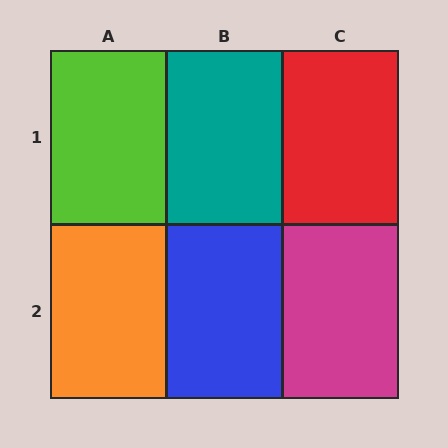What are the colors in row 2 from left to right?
Orange, blue, magenta.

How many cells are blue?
1 cell is blue.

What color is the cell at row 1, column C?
Red.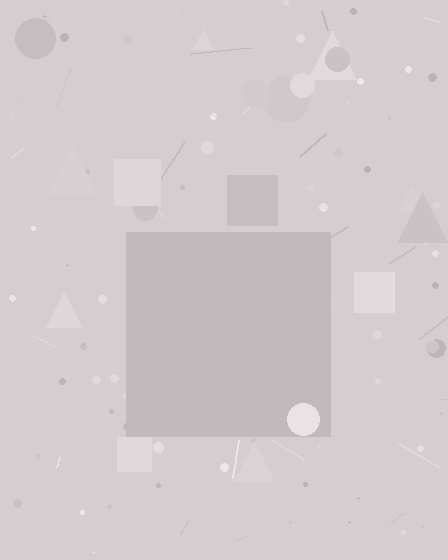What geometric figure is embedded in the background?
A square is embedded in the background.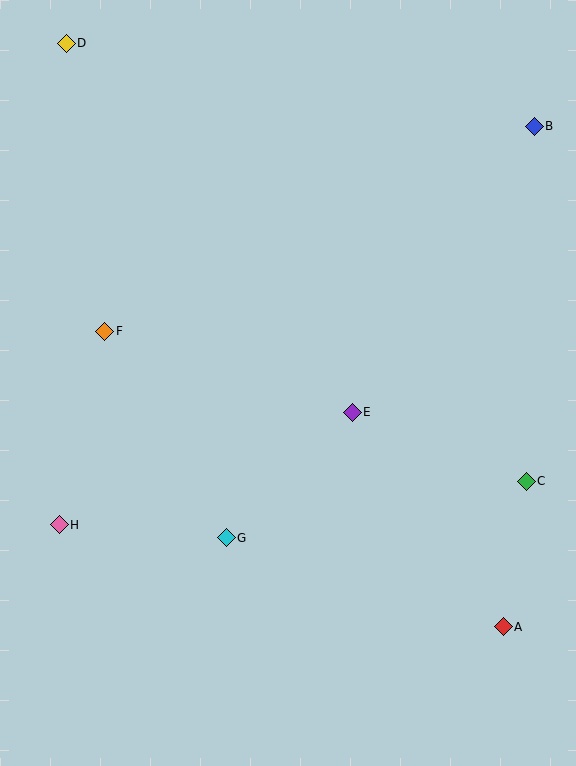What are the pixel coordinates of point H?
Point H is at (59, 525).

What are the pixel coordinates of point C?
Point C is at (526, 481).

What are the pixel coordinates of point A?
Point A is at (503, 627).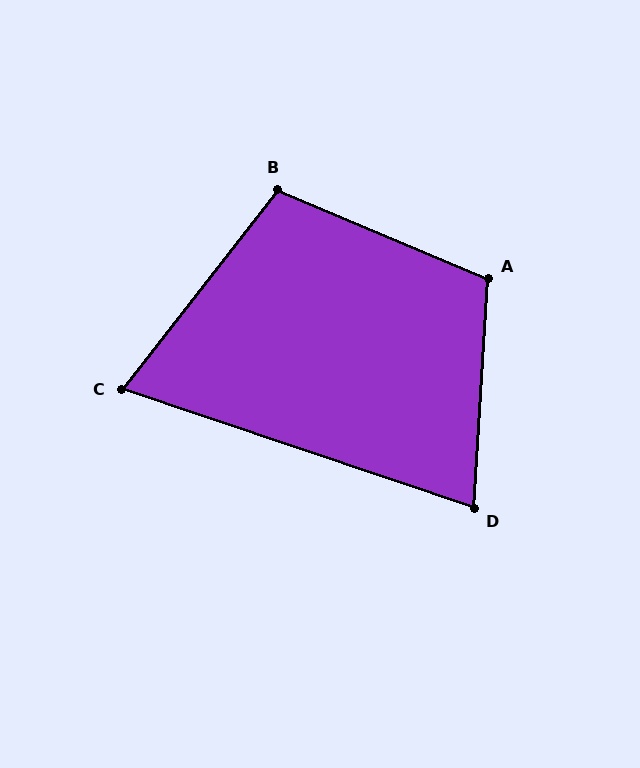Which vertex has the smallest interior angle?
C, at approximately 71 degrees.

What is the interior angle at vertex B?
Approximately 105 degrees (obtuse).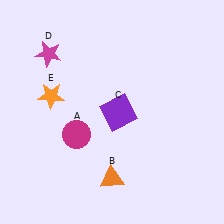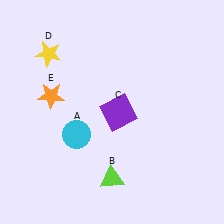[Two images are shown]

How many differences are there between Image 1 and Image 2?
There are 3 differences between the two images.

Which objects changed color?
A changed from magenta to cyan. B changed from orange to lime. D changed from magenta to yellow.